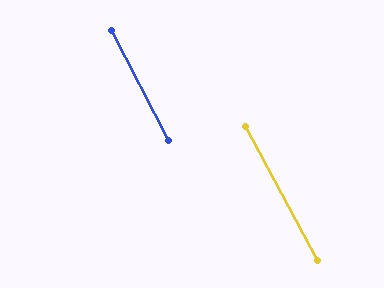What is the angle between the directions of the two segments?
Approximately 1 degree.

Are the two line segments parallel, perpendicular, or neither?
Parallel — their directions differ by only 1.0°.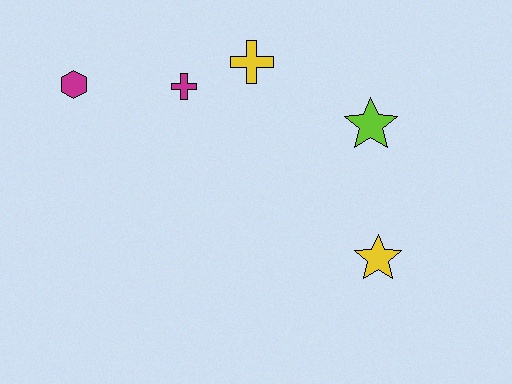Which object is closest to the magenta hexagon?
The magenta cross is closest to the magenta hexagon.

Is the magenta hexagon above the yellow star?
Yes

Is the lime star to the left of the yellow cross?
No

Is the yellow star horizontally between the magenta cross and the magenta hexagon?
No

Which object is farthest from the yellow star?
The magenta hexagon is farthest from the yellow star.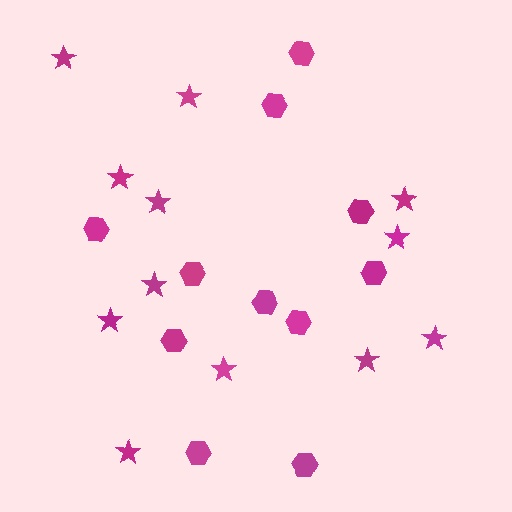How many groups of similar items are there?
There are 2 groups: one group of hexagons (11) and one group of stars (12).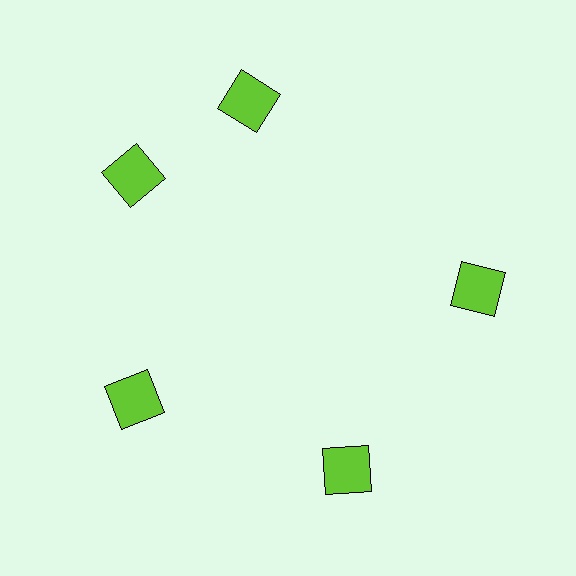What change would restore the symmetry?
The symmetry would be restored by rotating it back into even spacing with its neighbors so that all 5 squares sit at equal angles and equal distance from the center.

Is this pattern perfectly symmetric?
No. The 5 lime squares are arranged in a ring, but one element near the 1 o'clock position is rotated out of alignment along the ring, breaking the 5-fold rotational symmetry.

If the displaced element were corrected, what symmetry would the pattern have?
It would have 5-fold rotational symmetry — the pattern would map onto itself every 72 degrees.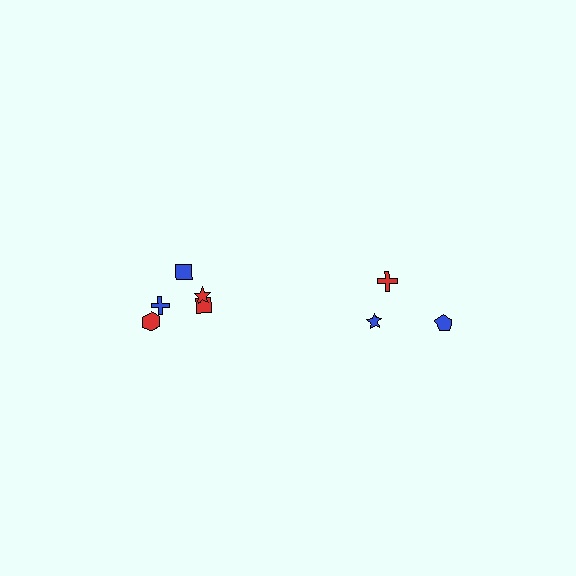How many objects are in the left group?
There are 5 objects.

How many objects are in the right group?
There are 3 objects.